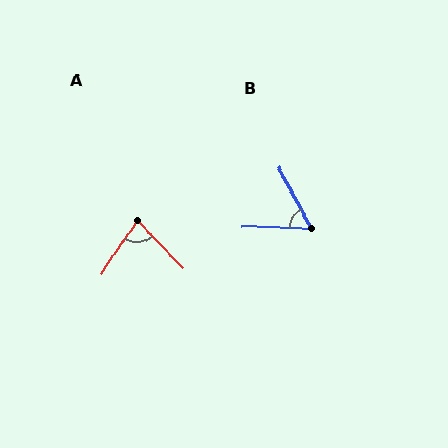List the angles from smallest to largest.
B (60°), A (78°).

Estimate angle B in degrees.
Approximately 60 degrees.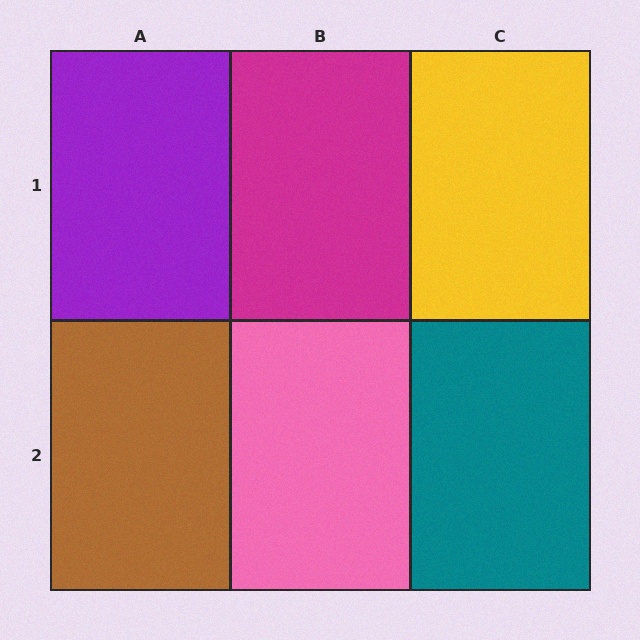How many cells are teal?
1 cell is teal.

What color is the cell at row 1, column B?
Magenta.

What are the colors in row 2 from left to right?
Brown, pink, teal.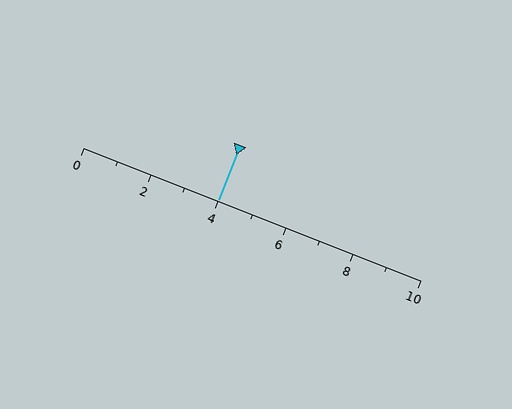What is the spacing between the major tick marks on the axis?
The major ticks are spaced 2 apart.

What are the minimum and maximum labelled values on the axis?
The axis runs from 0 to 10.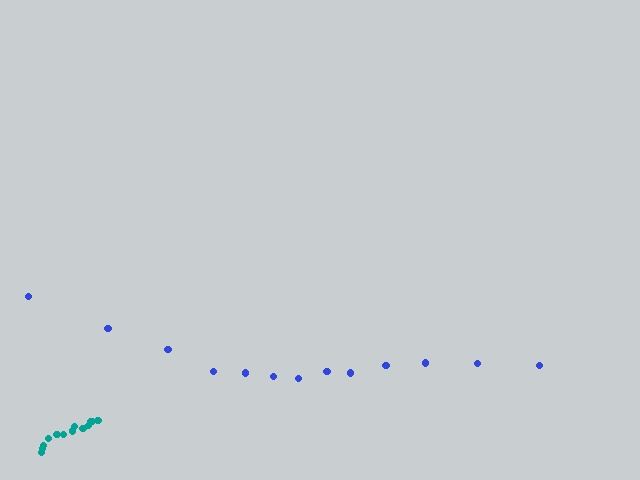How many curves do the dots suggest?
There are 2 distinct paths.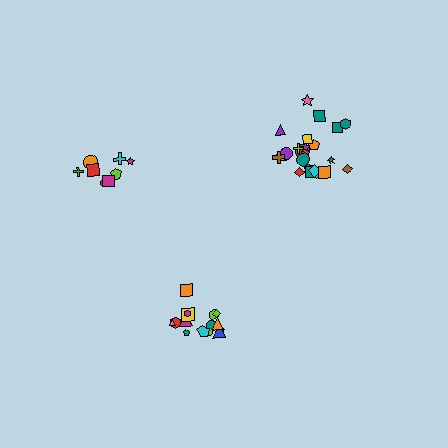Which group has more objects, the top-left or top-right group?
The top-right group.